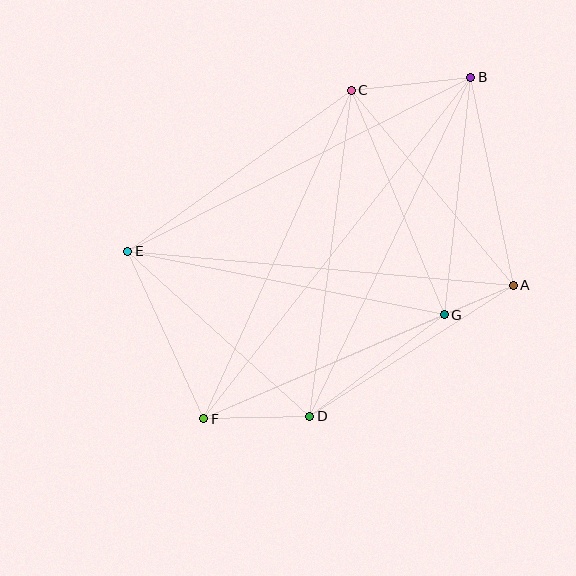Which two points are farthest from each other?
Points B and F are farthest from each other.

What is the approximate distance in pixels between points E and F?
The distance between E and F is approximately 184 pixels.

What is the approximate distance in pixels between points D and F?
The distance between D and F is approximately 106 pixels.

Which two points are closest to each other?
Points A and G are closest to each other.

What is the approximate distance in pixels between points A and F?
The distance between A and F is approximately 337 pixels.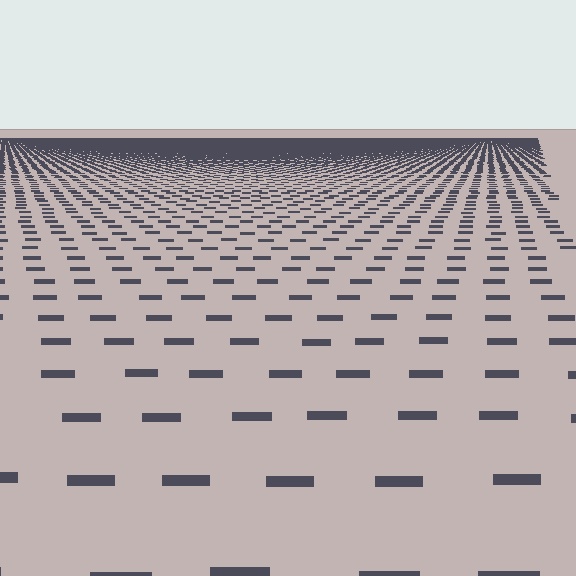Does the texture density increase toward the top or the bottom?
Density increases toward the top.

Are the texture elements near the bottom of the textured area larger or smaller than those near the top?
Larger. Near the bottom, elements are closer to the viewer and appear at a bigger on-screen size.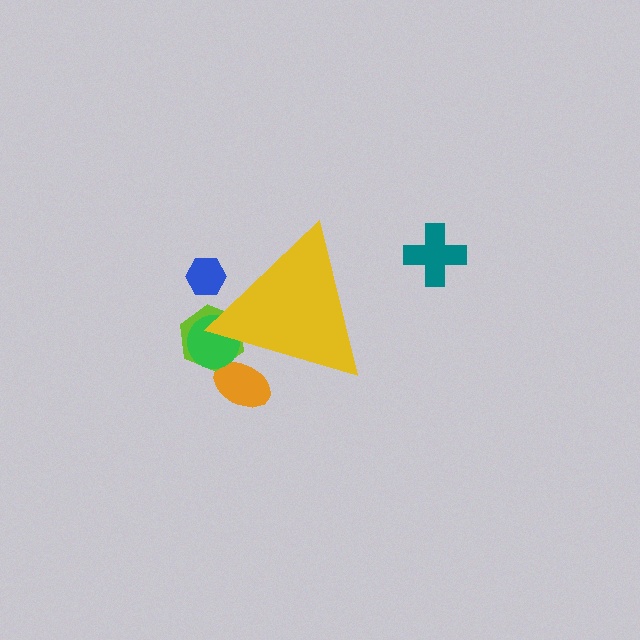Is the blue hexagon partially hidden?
Yes, the blue hexagon is partially hidden behind the yellow triangle.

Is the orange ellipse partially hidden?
Yes, the orange ellipse is partially hidden behind the yellow triangle.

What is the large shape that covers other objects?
A yellow triangle.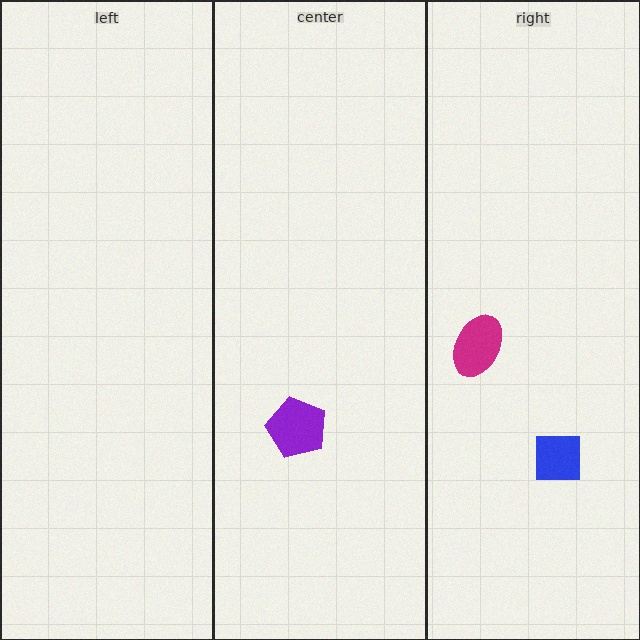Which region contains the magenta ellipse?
The right region.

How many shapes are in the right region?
2.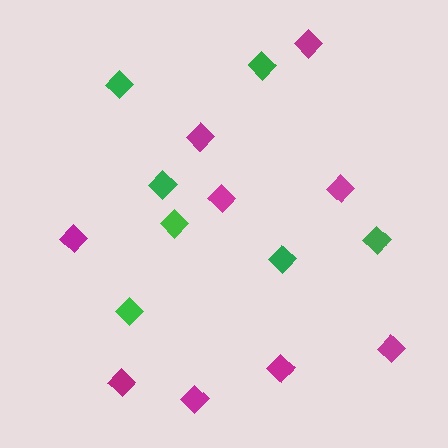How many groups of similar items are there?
There are 2 groups: one group of magenta diamonds (9) and one group of green diamonds (7).